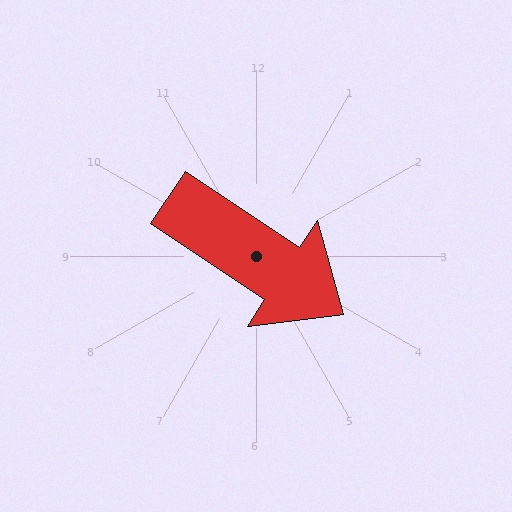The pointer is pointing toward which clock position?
Roughly 4 o'clock.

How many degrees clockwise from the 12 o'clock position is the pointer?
Approximately 124 degrees.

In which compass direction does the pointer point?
Southeast.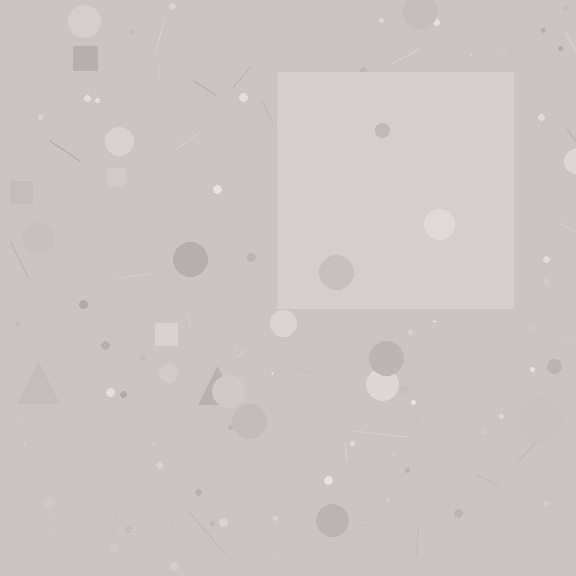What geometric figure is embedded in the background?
A square is embedded in the background.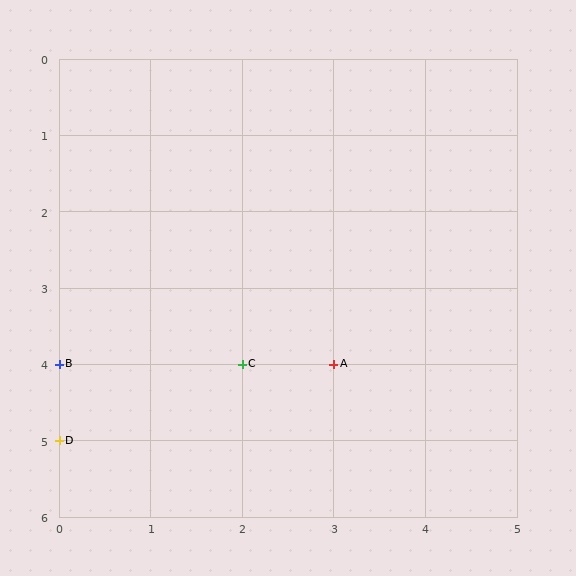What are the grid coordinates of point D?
Point D is at grid coordinates (0, 5).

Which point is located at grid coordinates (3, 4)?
Point A is at (3, 4).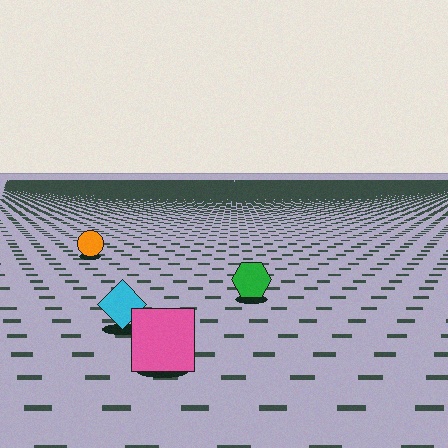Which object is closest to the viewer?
The pink square is closest. The texture marks near it are larger and more spread out.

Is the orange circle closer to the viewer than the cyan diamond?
No. The cyan diamond is closer — you can tell from the texture gradient: the ground texture is coarser near it.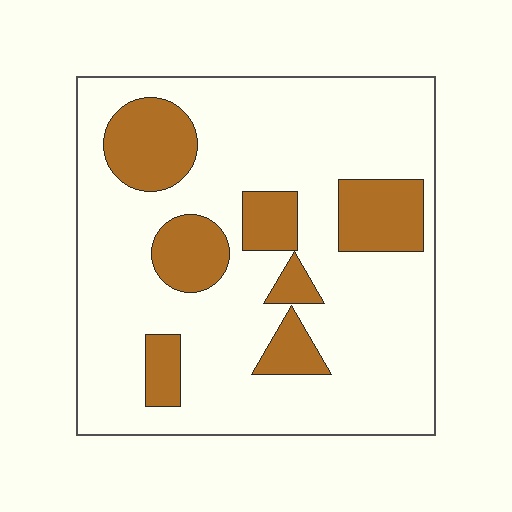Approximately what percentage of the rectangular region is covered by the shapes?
Approximately 20%.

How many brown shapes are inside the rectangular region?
7.